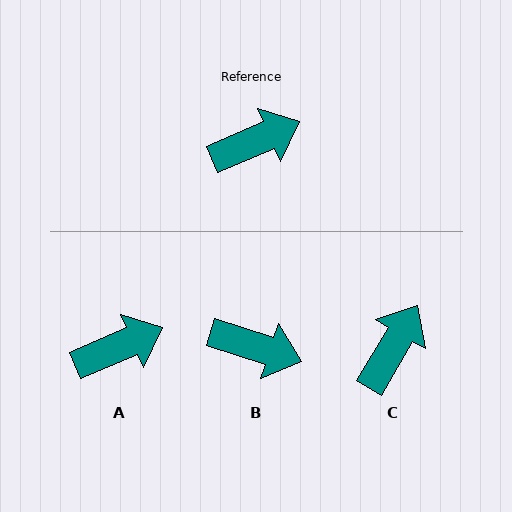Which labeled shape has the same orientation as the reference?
A.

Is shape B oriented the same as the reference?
No, it is off by about 41 degrees.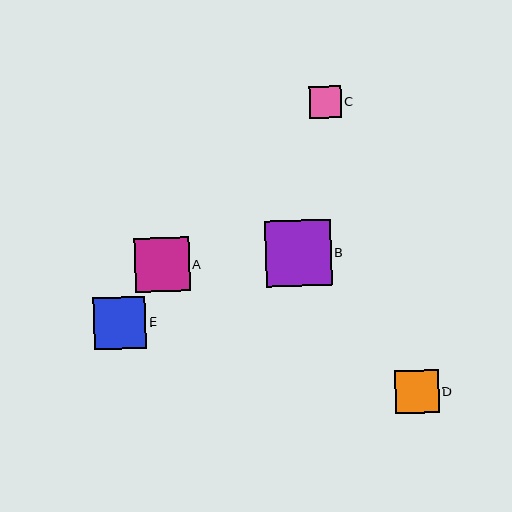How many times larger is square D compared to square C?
Square D is approximately 1.4 times the size of square C.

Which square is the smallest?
Square C is the smallest with a size of approximately 32 pixels.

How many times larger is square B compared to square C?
Square B is approximately 2.1 times the size of square C.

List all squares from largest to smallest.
From largest to smallest: B, A, E, D, C.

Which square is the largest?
Square B is the largest with a size of approximately 66 pixels.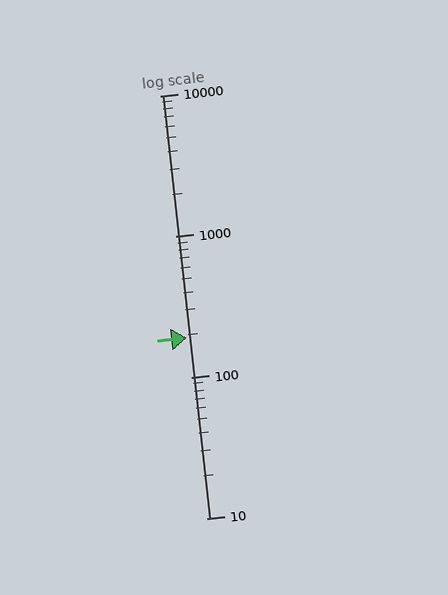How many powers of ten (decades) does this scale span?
The scale spans 3 decades, from 10 to 10000.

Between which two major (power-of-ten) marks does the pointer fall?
The pointer is between 100 and 1000.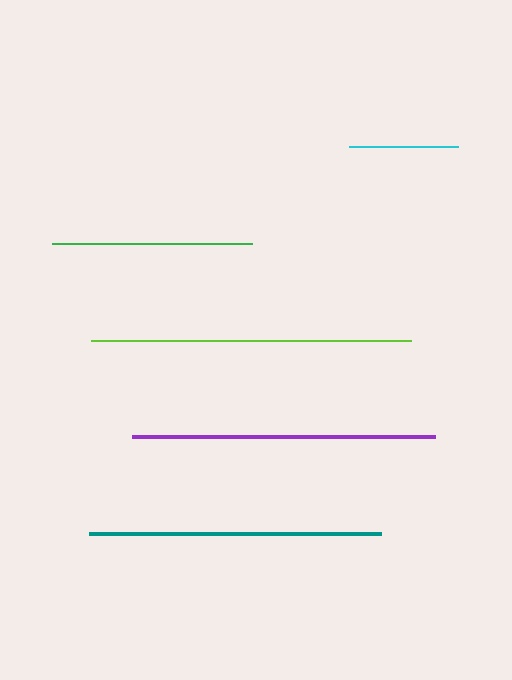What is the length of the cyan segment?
The cyan segment is approximately 109 pixels long.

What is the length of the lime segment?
The lime segment is approximately 321 pixels long.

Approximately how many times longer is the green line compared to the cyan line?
The green line is approximately 1.8 times the length of the cyan line.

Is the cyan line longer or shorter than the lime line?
The lime line is longer than the cyan line.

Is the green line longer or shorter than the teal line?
The teal line is longer than the green line.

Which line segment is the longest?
The lime line is the longest at approximately 321 pixels.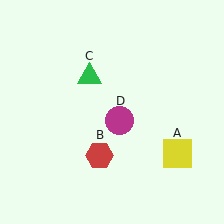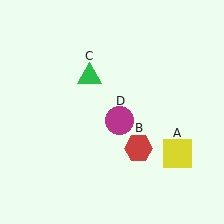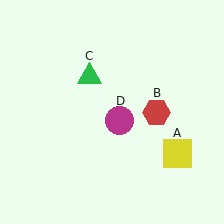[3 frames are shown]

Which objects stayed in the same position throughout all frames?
Yellow square (object A) and green triangle (object C) and magenta circle (object D) remained stationary.